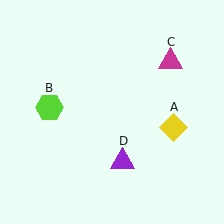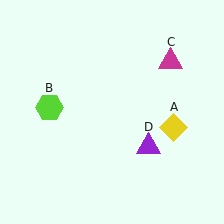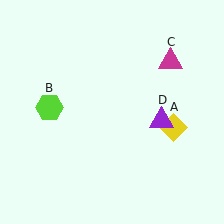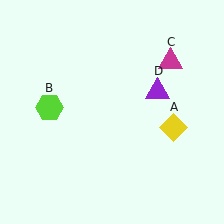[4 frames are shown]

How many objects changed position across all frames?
1 object changed position: purple triangle (object D).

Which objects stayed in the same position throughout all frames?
Yellow diamond (object A) and lime hexagon (object B) and magenta triangle (object C) remained stationary.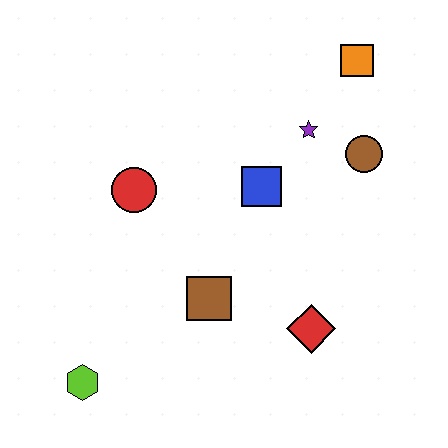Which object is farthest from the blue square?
The lime hexagon is farthest from the blue square.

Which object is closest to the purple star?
The brown circle is closest to the purple star.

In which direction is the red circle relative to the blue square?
The red circle is to the left of the blue square.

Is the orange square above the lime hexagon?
Yes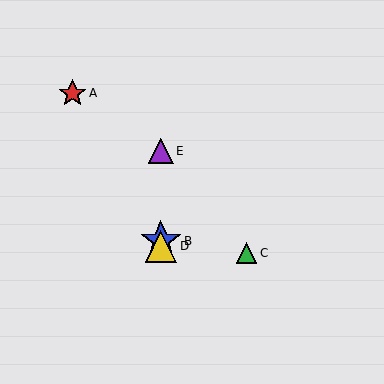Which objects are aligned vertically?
Objects B, D, E are aligned vertically.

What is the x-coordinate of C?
Object C is at x≈246.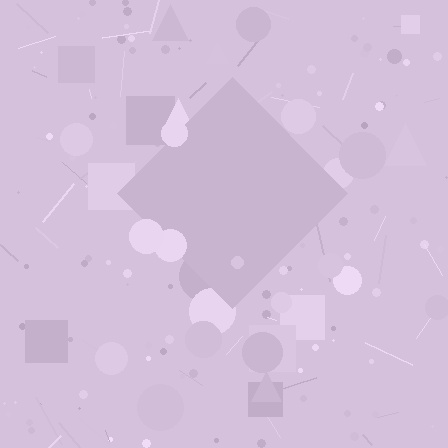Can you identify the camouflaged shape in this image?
The camouflaged shape is a diamond.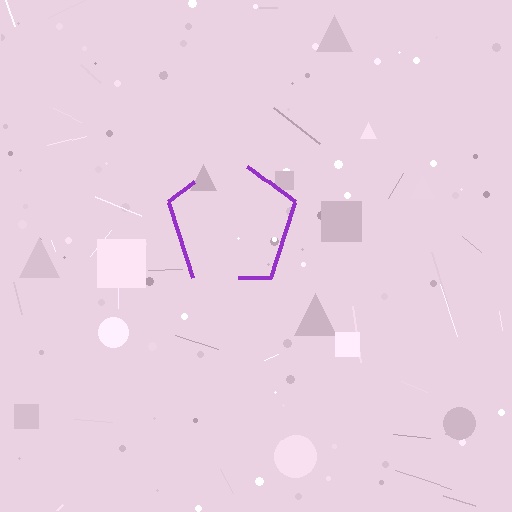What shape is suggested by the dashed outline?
The dashed outline suggests a pentagon.